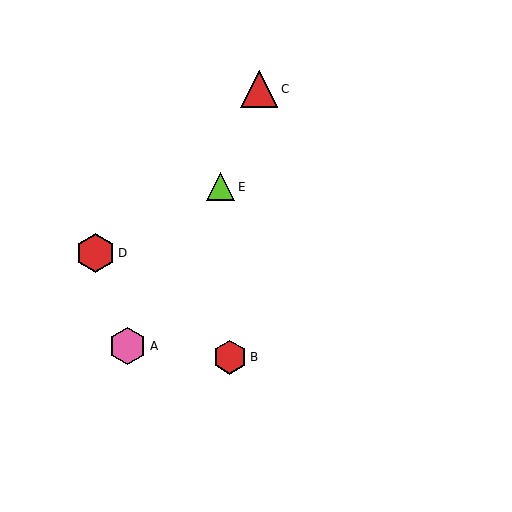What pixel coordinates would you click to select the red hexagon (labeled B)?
Click at (230, 357) to select the red hexagon B.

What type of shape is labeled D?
Shape D is a red hexagon.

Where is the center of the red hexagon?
The center of the red hexagon is at (95, 253).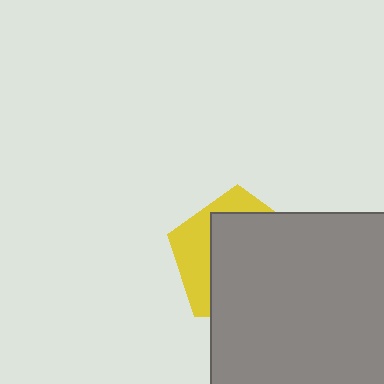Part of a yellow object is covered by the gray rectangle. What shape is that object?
It is a pentagon.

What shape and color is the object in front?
The object in front is a gray rectangle.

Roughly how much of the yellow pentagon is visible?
A small part of it is visible (roughly 31%).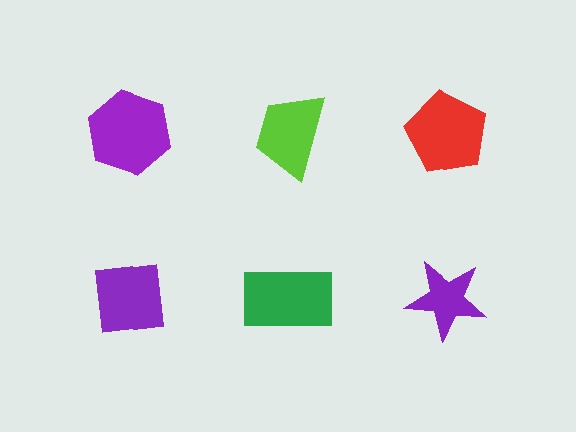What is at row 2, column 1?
A purple square.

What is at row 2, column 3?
A purple star.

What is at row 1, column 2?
A lime trapezoid.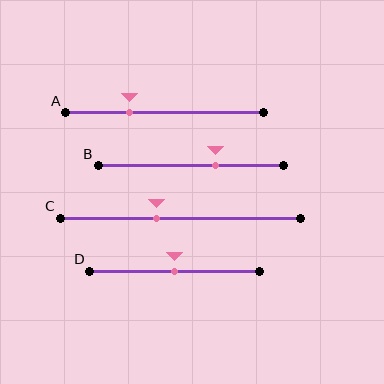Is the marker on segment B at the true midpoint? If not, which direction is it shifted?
No, the marker on segment B is shifted to the right by about 13% of the segment length.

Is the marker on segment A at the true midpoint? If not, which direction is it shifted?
No, the marker on segment A is shifted to the left by about 17% of the segment length.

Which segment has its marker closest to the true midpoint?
Segment D has its marker closest to the true midpoint.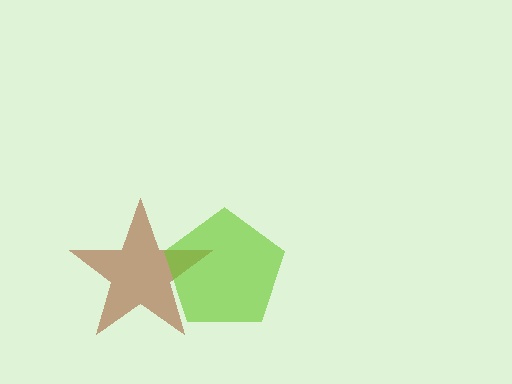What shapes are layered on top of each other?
The layered shapes are: a brown star, a lime pentagon.